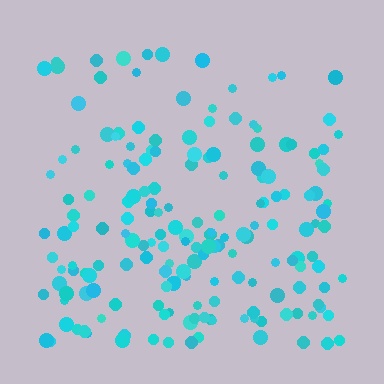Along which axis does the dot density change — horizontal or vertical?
Vertical.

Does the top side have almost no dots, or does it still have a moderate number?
Still a moderate number, just noticeably fewer than the bottom.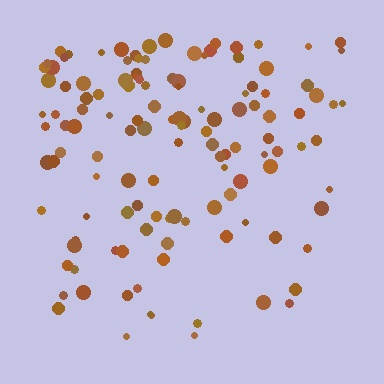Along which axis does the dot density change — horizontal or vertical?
Vertical.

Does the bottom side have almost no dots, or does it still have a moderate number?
Still a moderate number, just noticeably fewer than the top.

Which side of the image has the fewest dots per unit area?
The bottom.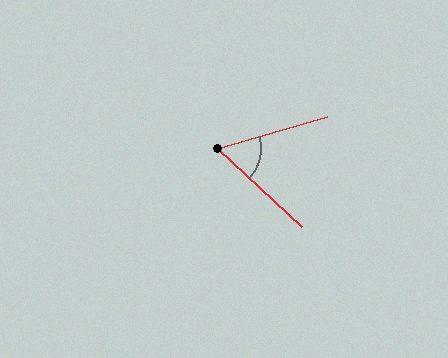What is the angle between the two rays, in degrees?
Approximately 59 degrees.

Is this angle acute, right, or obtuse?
It is acute.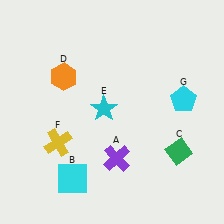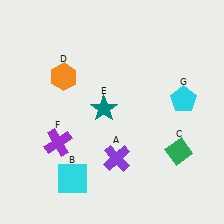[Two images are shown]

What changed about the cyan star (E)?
In Image 1, E is cyan. In Image 2, it changed to teal.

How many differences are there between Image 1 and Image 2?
There are 2 differences between the two images.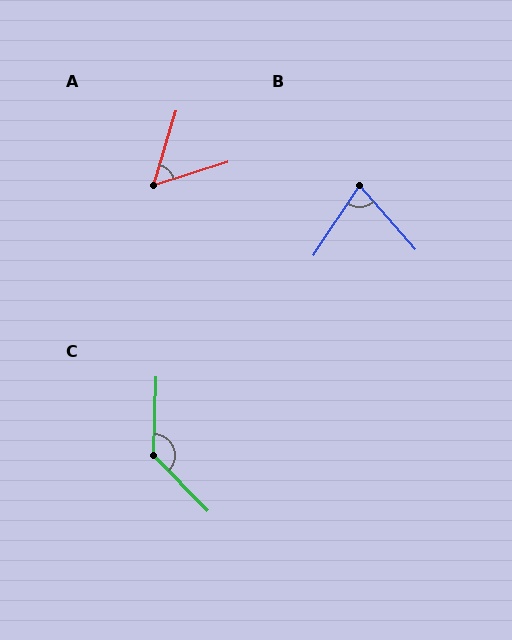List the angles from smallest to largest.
A (56°), B (75°), C (134°).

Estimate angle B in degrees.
Approximately 75 degrees.